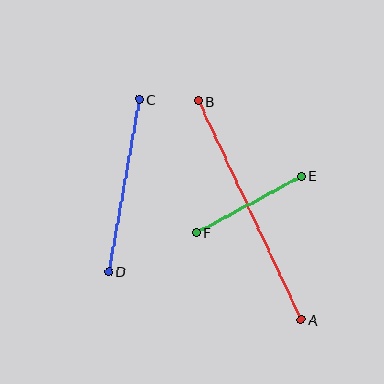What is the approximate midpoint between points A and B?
The midpoint is at approximately (250, 210) pixels.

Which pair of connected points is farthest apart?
Points A and B are farthest apart.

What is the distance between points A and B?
The distance is approximately 242 pixels.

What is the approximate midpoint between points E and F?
The midpoint is at approximately (249, 204) pixels.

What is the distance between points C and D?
The distance is approximately 175 pixels.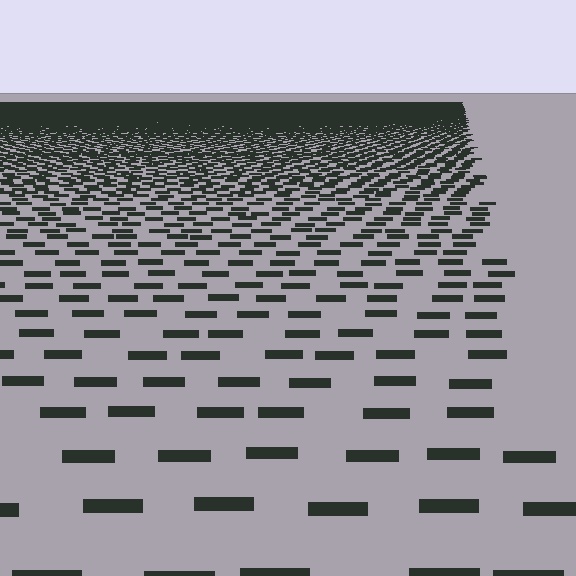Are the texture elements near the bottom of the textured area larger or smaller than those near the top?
Larger. Near the bottom, elements are closer to the viewer and appear at a bigger on-screen size.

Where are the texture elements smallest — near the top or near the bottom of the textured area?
Near the top.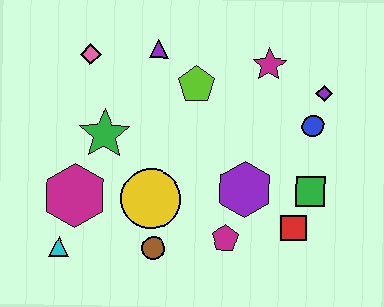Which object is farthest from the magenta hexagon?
The purple diamond is farthest from the magenta hexagon.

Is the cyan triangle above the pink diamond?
No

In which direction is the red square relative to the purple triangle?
The red square is below the purple triangle.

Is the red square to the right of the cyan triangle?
Yes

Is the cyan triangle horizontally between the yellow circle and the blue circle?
No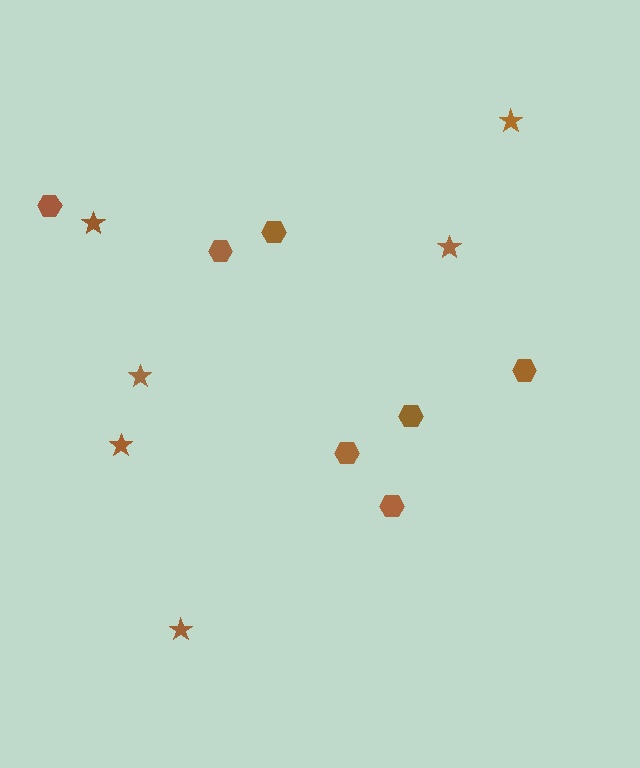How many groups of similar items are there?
There are 2 groups: one group of hexagons (7) and one group of stars (6).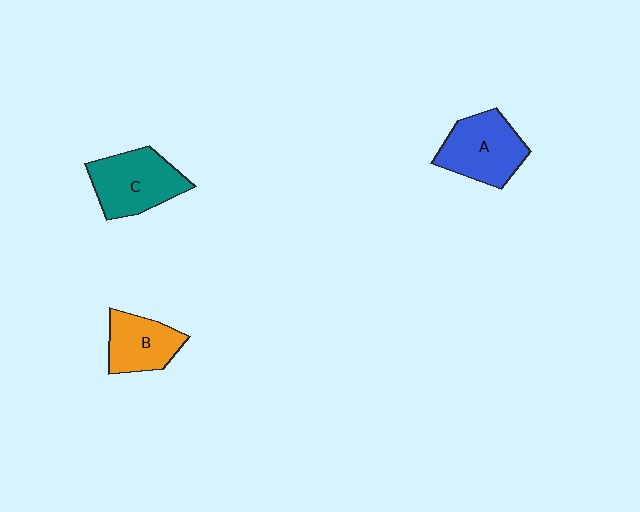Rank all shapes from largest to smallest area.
From largest to smallest: C (teal), A (blue), B (orange).